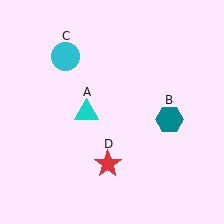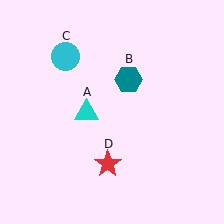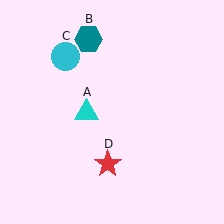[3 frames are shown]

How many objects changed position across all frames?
1 object changed position: teal hexagon (object B).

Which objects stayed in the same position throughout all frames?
Cyan triangle (object A) and cyan circle (object C) and red star (object D) remained stationary.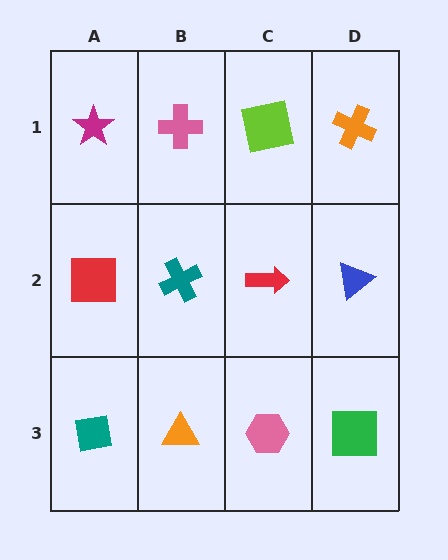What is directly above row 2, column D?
An orange cross.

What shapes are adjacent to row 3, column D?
A blue triangle (row 2, column D), a pink hexagon (row 3, column C).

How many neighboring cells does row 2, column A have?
3.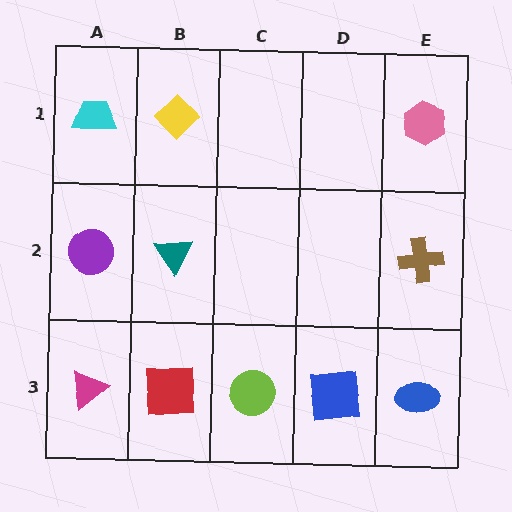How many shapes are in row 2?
3 shapes.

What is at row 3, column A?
A magenta triangle.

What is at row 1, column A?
A cyan trapezoid.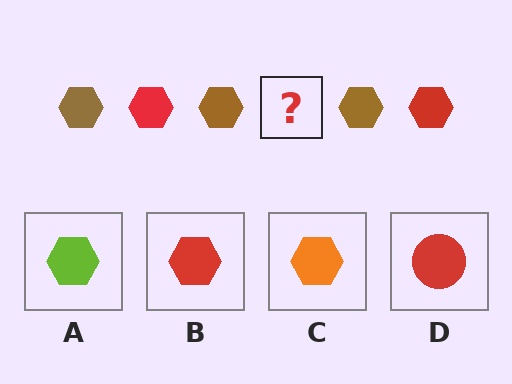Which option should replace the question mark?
Option B.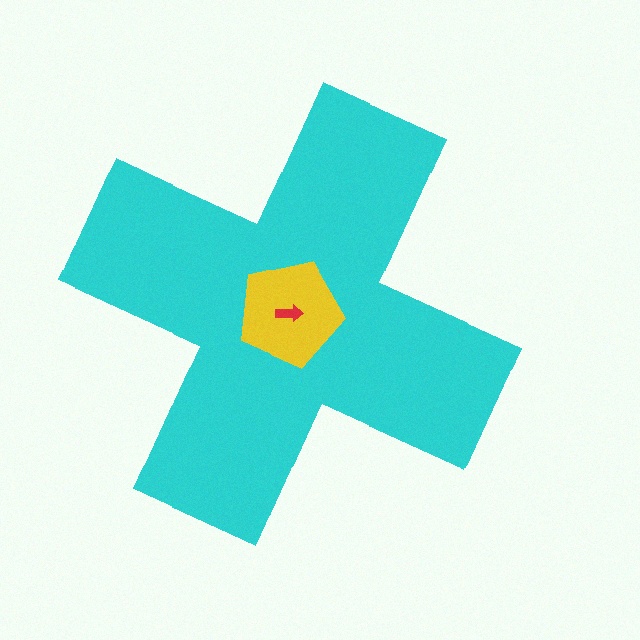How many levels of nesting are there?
3.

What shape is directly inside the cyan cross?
The yellow pentagon.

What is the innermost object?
The red arrow.